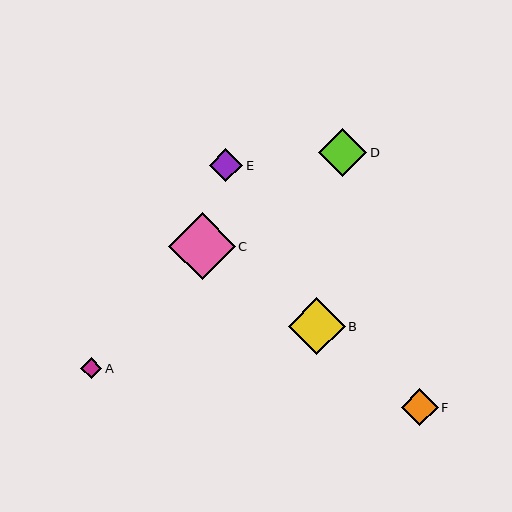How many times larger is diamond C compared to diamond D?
Diamond C is approximately 1.4 times the size of diamond D.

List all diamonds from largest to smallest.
From largest to smallest: C, B, D, F, E, A.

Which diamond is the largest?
Diamond C is the largest with a size of approximately 66 pixels.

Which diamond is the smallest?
Diamond A is the smallest with a size of approximately 21 pixels.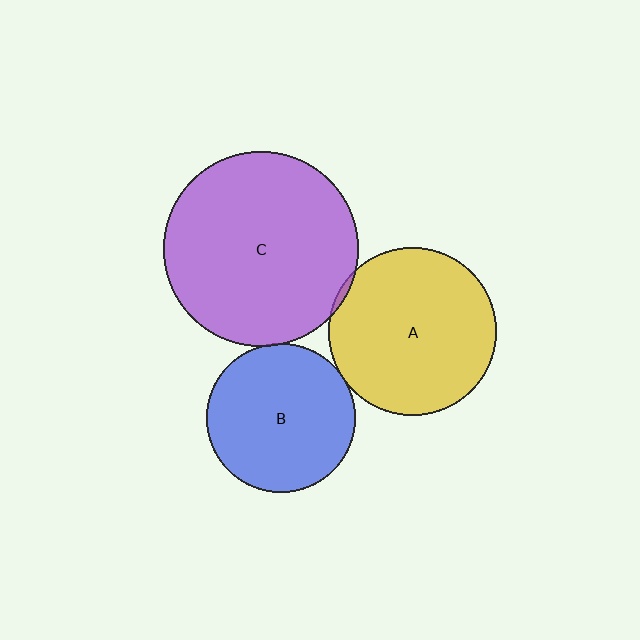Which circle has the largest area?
Circle C (purple).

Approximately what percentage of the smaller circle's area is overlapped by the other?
Approximately 5%.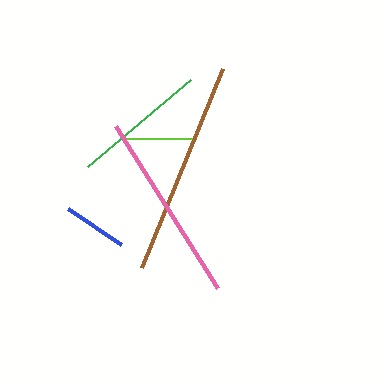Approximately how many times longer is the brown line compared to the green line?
The brown line is approximately 1.6 times the length of the green line.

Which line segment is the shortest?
The blue line is the shortest at approximately 63 pixels.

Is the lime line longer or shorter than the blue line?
The lime line is longer than the blue line.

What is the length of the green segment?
The green segment is approximately 135 pixels long.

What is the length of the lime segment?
The lime segment is approximately 70 pixels long.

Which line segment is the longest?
The brown line is the longest at approximately 215 pixels.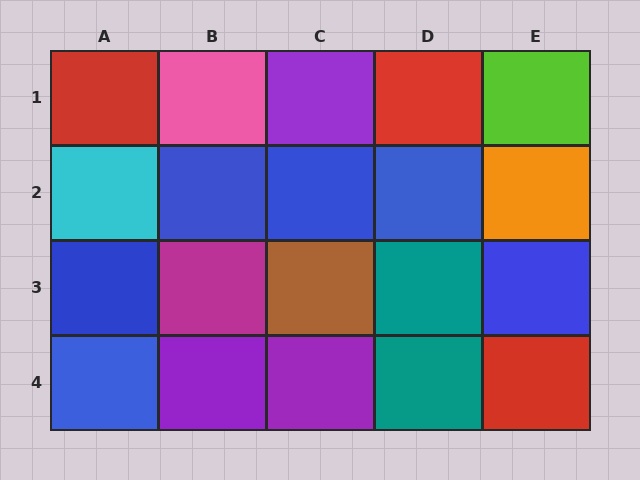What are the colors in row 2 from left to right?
Cyan, blue, blue, blue, orange.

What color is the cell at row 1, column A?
Red.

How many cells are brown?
1 cell is brown.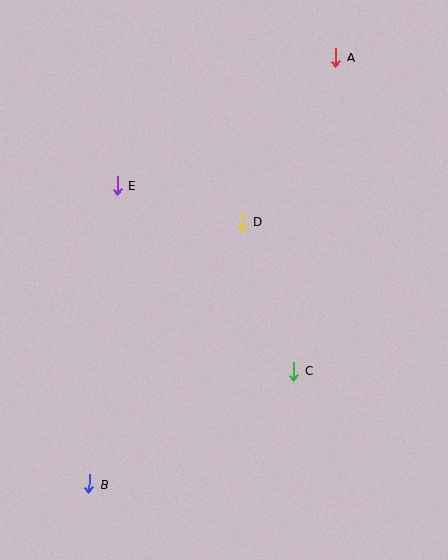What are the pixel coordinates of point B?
Point B is at (89, 484).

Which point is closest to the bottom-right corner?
Point C is closest to the bottom-right corner.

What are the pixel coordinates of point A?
Point A is at (335, 58).